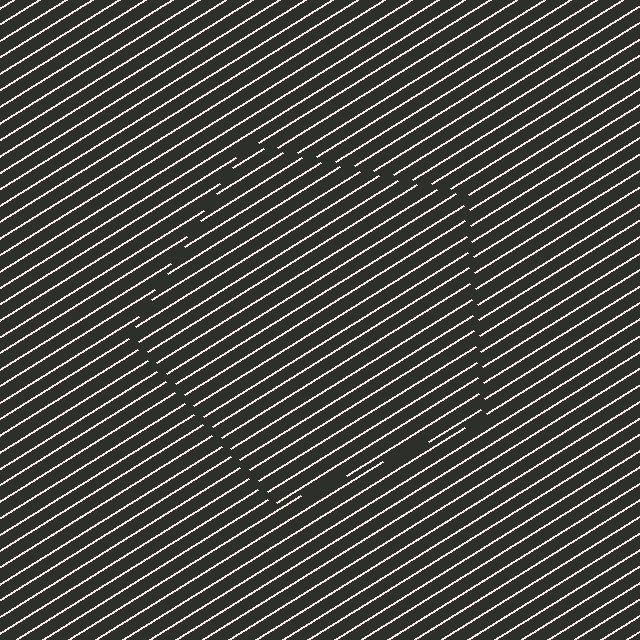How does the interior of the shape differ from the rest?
The interior of the shape contains the same grating, shifted by half a period — the contour is defined by the phase discontinuity where line-ends from the inner and outer gratings abut.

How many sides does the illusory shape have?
5 sides — the line-ends trace a pentagon.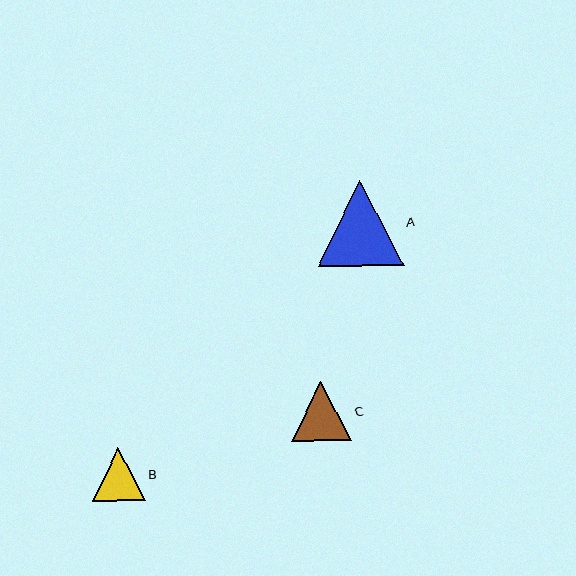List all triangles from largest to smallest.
From largest to smallest: A, C, B.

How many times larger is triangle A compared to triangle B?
Triangle A is approximately 1.6 times the size of triangle B.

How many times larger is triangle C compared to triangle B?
Triangle C is approximately 1.1 times the size of triangle B.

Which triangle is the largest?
Triangle A is the largest with a size of approximately 86 pixels.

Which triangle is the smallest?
Triangle B is the smallest with a size of approximately 53 pixels.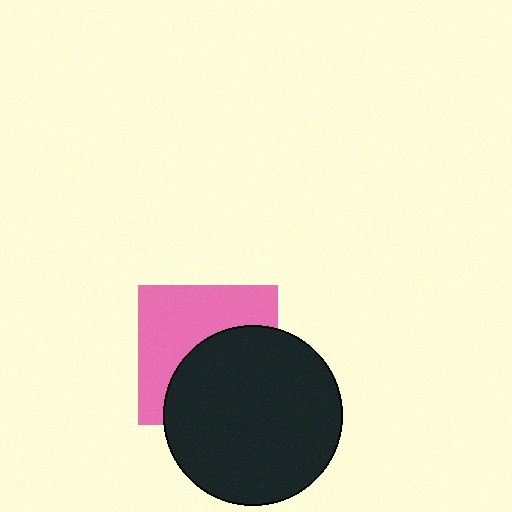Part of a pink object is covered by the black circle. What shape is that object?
It is a square.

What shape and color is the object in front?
The object in front is a black circle.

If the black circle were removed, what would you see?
You would see the complete pink square.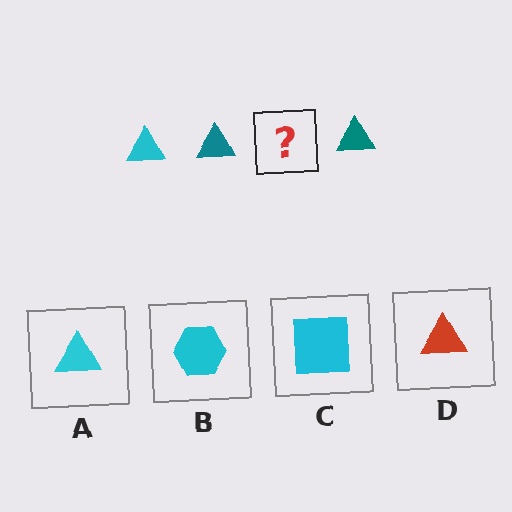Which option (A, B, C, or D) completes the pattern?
A.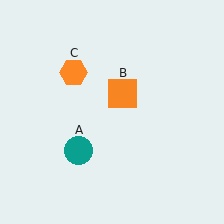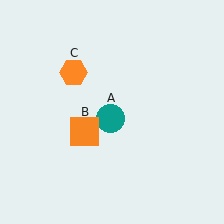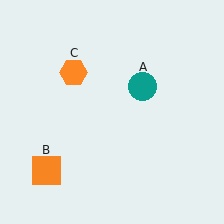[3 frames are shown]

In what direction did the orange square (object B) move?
The orange square (object B) moved down and to the left.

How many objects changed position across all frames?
2 objects changed position: teal circle (object A), orange square (object B).